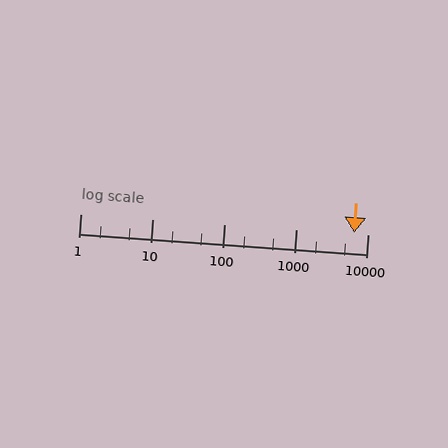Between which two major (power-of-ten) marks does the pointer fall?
The pointer is between 1000 and 10000.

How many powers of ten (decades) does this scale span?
The scale spans 4 decades, from 1 to 10000.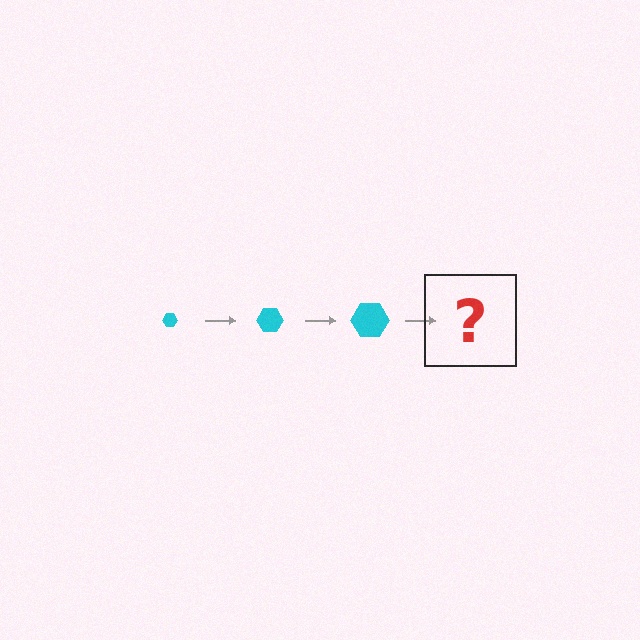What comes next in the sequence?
The next element should be a cyan hexagon, larger than the previous one.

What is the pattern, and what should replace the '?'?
The pattern is that the hexagon gets progressively larger each step. The '?' should be a cyan hexagon, larger than the previous one.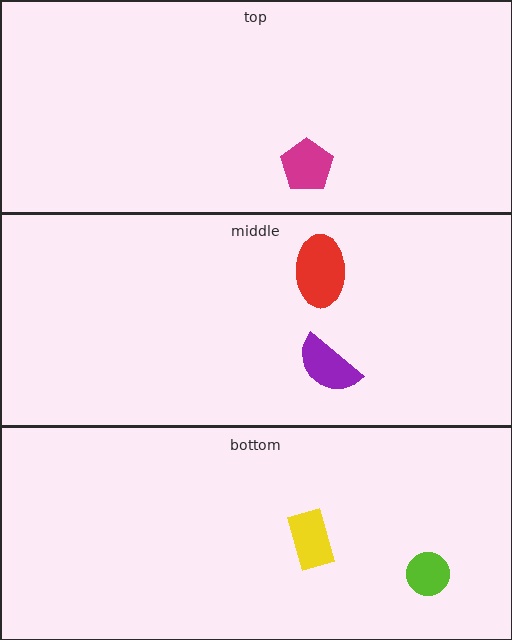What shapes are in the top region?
The magenta pentagon.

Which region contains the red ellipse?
The middle region.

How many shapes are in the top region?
1.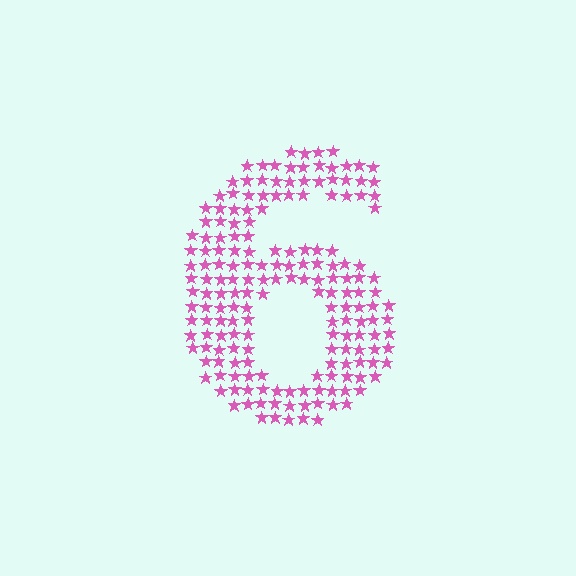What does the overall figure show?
The overall figure shows the digit 6.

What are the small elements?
The small elements are stars.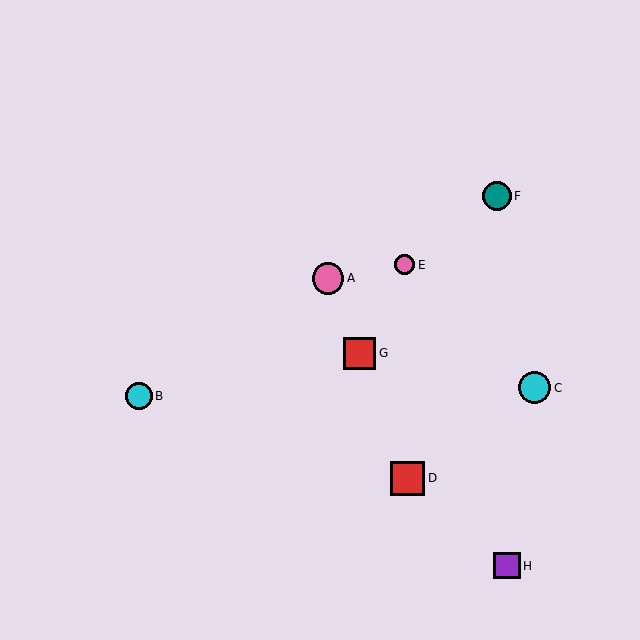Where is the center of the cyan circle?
The center of the cyan circle is at (535, 388).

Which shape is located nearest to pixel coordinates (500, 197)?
The teal circle (labeled F) at (497, 196) is nearest to that location.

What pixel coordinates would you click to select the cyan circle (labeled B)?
Click at (139, 396) to select the cyan circle B.